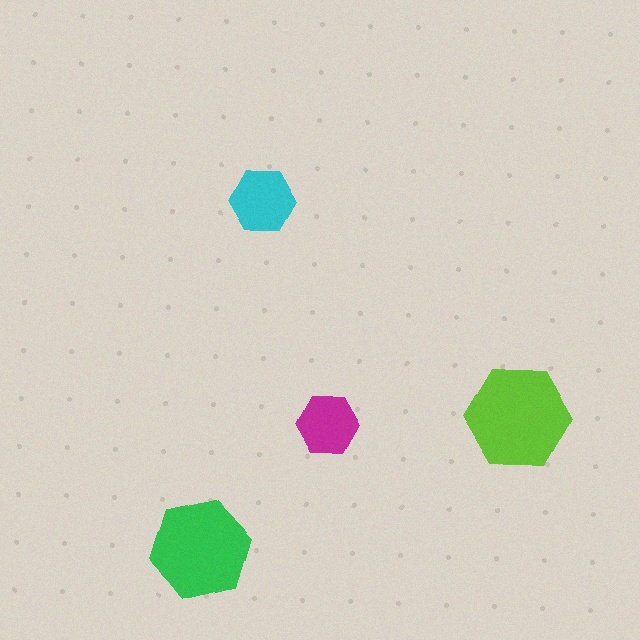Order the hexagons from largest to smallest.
the lime one, the green one, the cyan one, the magenta one.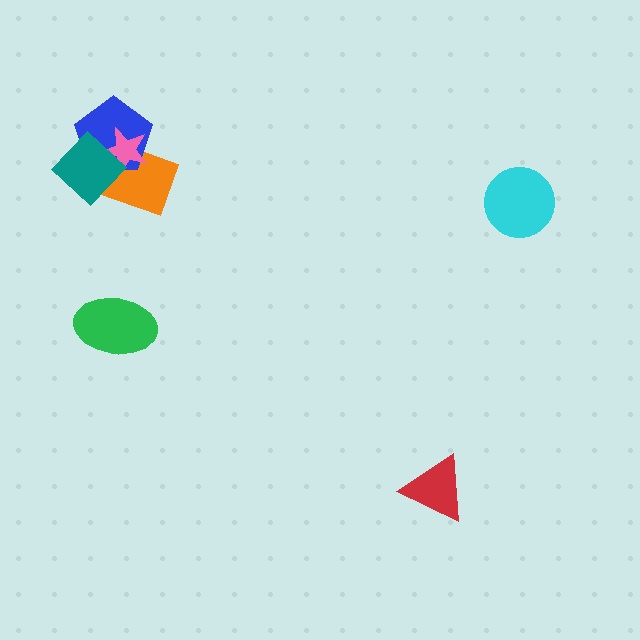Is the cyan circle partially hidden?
No, no other shape covers it.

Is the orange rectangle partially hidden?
Yes, it is partially covered by another shape.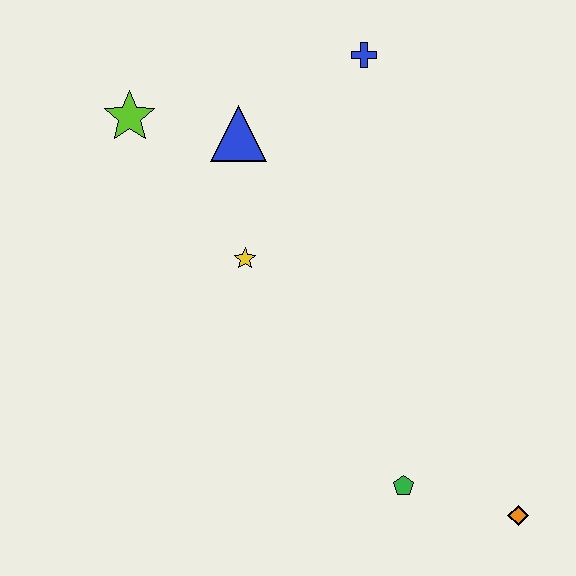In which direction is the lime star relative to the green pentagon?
The lime star is above the green pentagon.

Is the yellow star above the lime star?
No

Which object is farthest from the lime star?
The orange diamond is farthest from the lime star.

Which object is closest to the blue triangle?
The lime star is closest to the blue triangle.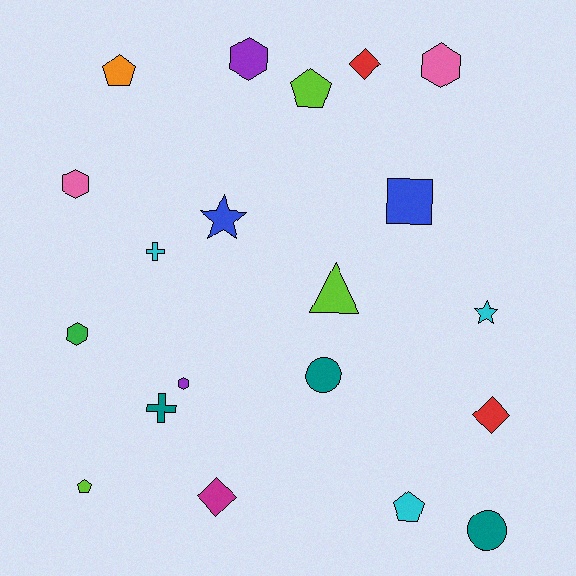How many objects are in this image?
There are 20 objects.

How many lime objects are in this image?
There are 3 lime objects.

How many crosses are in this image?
There are 2 crosses.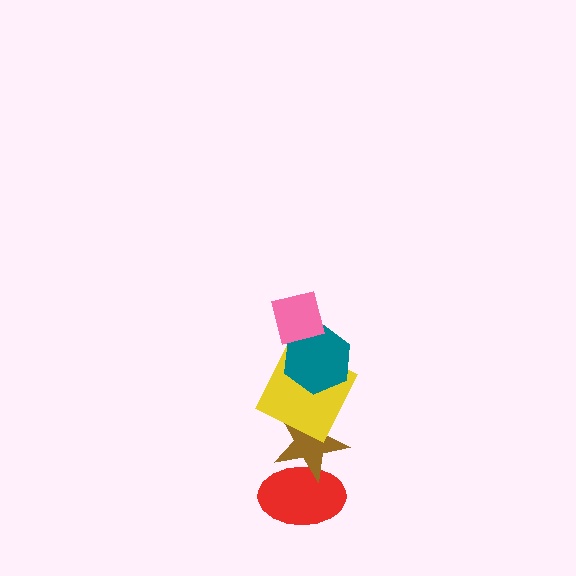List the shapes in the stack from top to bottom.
From top to bottom: the pink square, the teal hexagon, the yellow square, the brown star, the red ellipse.